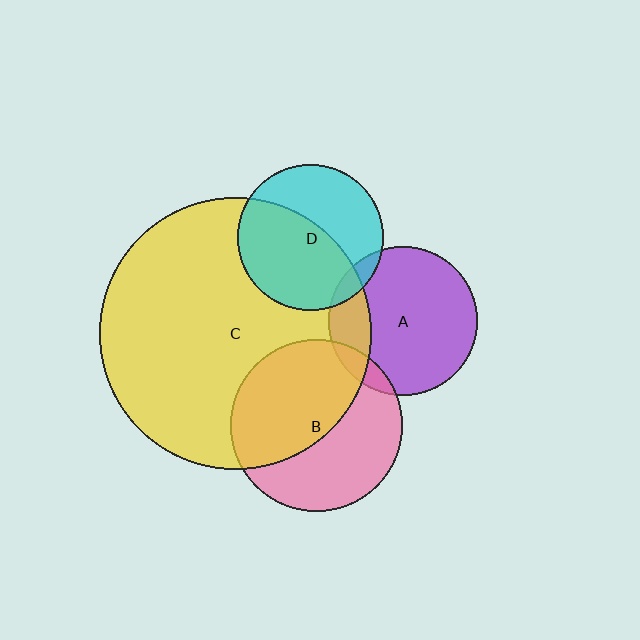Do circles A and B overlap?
Yes.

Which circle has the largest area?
Circle C (yellow).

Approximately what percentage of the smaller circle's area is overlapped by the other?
Approximately 10%.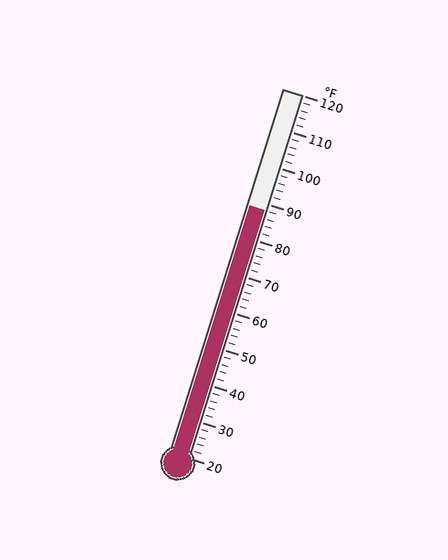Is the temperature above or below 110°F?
The temperature is below 110°F.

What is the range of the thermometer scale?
The thermometer scale ranges from 20°F to 120°F.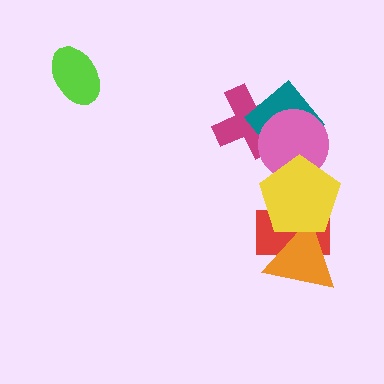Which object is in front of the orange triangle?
The yellow pentagon is in front of the orange triangle.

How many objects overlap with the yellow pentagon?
3 objects overlap with the yellow pentagon.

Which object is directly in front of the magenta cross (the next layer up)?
The teal diamond is directly in front of the magenta cross.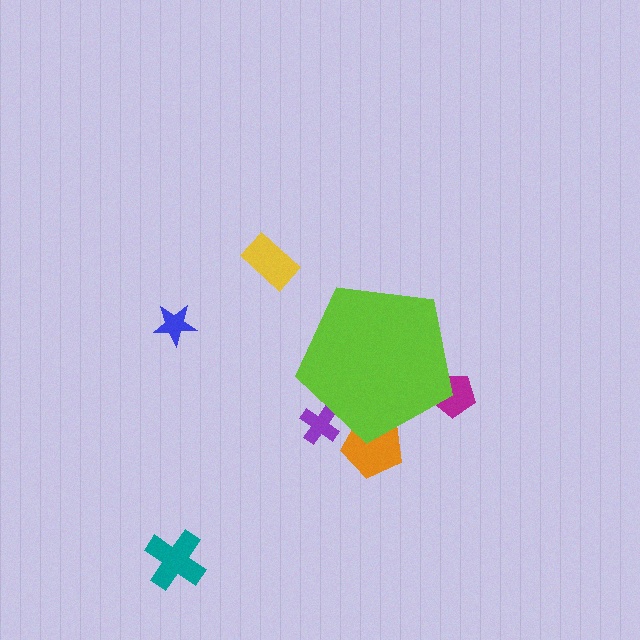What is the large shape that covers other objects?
A lime pentagon.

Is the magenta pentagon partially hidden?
Yes, the magenta pentagon is partially hidden behind the lime pentagon.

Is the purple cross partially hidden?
Yes, the purple cross is partially hidden behind the lime pentagon.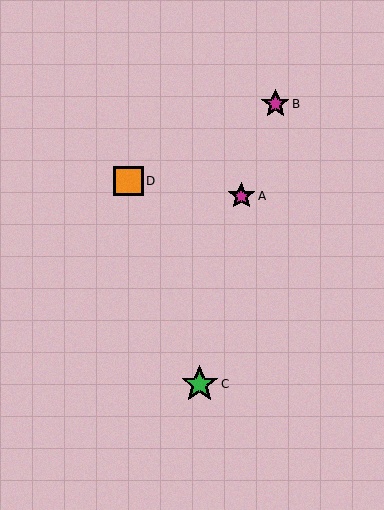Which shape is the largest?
The green star (labeled C) is the largest.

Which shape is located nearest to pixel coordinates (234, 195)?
The magenta star (labeled A) at (241, 196) is nearest to that location.